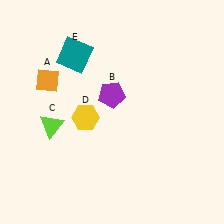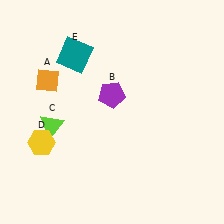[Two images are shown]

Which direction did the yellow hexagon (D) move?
The yellow hexagon (D) moved left.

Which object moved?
The yellow hexagon (D) moved left.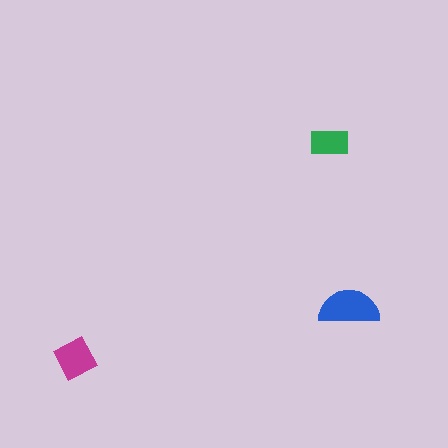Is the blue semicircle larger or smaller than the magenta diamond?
Larger.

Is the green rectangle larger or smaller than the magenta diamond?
Smaller.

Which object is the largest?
The blue semicircle.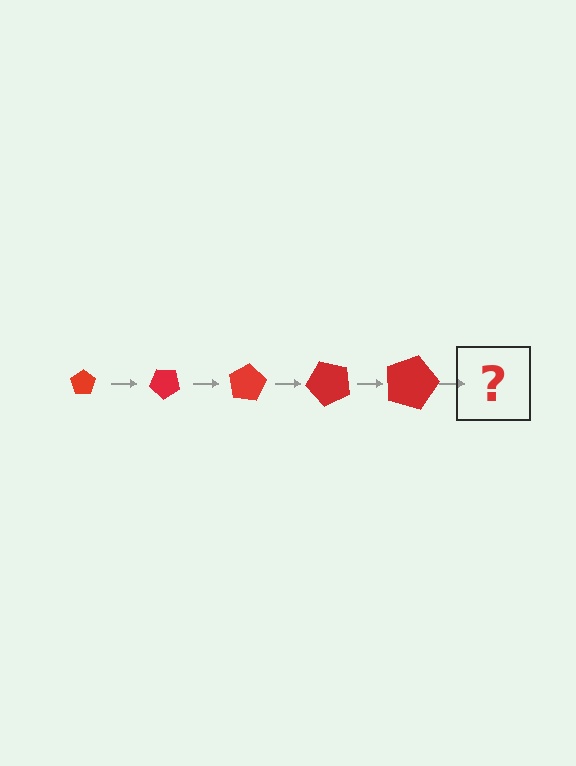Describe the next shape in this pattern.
It should be a pentagon, larger than the previous one and rotated 200 degrees from the start.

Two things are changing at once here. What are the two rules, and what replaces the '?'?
The two rules are that the pentagon grows larger each step and it rotates 40 degrees each step. The '?' should be a pentagon, larger than the previous one and rotated 200 degrees from the start.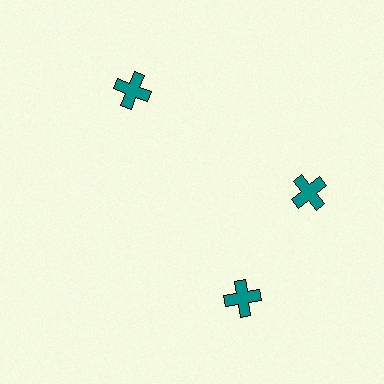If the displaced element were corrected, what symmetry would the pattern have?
It would have 3-fold rotational symmetry — the pattern would map onto itself every 120 degrees.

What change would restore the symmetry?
The symmetry would be restored by rotating it back into even spacing with its neighbors so that all 3 crosses sit at equal angles and equal distance from the center.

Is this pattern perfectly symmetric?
No. The 3 teal crosses are arranged in a ring, but one element near the 7 o'clock position is rotated out of alignment along the ring, breaking the 3-fold rotational symmetry.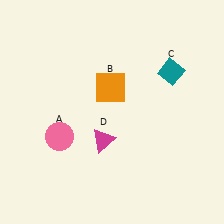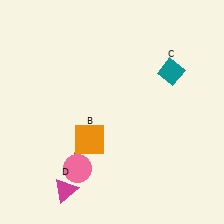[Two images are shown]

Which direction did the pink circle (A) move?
The pink circle (A) moved down.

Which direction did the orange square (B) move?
The orange square (B) moved down.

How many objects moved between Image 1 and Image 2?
3 objects moved between the two images.